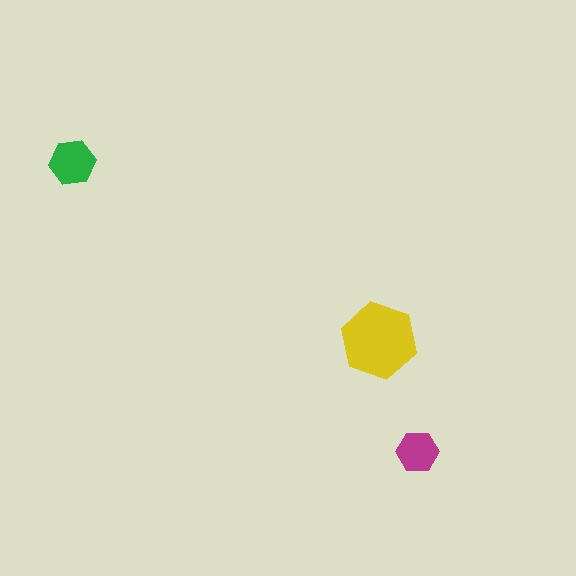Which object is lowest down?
The magenta hexagon is bottommost.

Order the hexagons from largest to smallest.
the yellow one, the green one, the magenta one.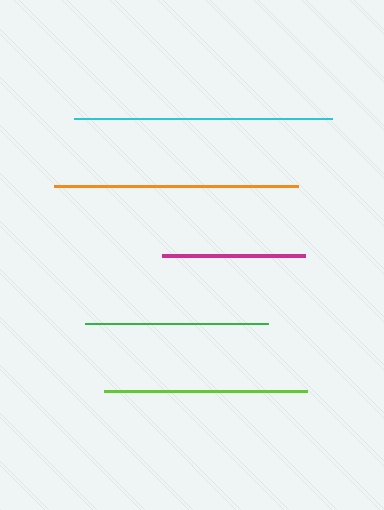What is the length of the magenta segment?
The magenta segment is approximately 143 pixels long.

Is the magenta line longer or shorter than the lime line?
The lime line is longer than the magenta line.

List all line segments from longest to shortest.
From longest to shortest: cyan, orange, lime, green, magenta.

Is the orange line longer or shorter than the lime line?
The orange line is longer than the lime line.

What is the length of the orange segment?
The orange segment is approximately 245 pixels long.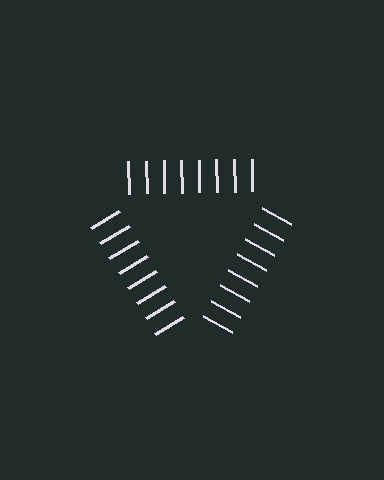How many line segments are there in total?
24 — 8 along each of the 3 edges.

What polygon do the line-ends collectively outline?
An illusory triangle — the line segments terminate on its edges but no continuous stroke is drawn.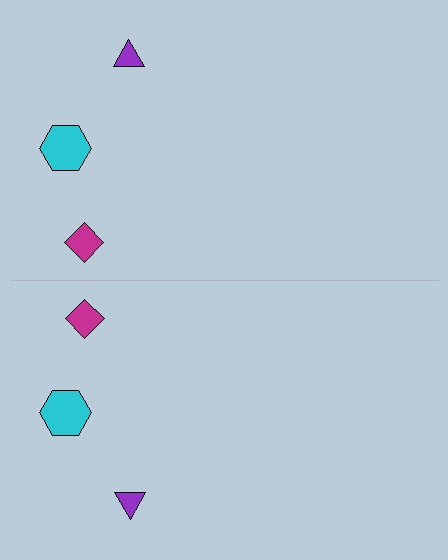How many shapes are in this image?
There are 6 shapes in this image.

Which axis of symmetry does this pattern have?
The pattern has a horizontal axis of symmetry running through the center of the image.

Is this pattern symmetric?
Yes, this pattern has bilateral (reflection) symmetry.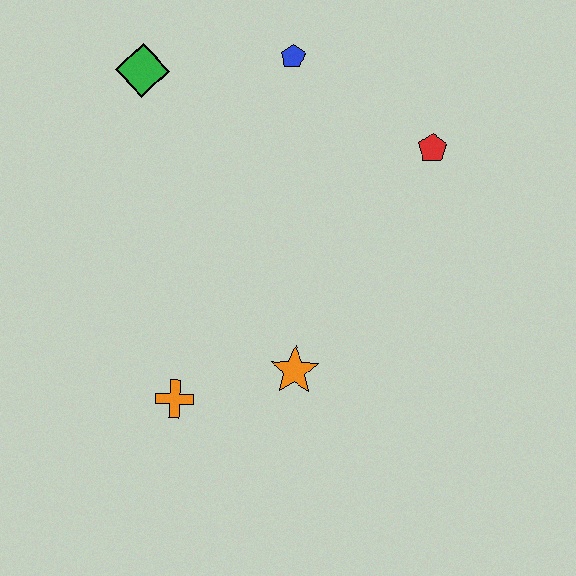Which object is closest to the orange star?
The orange cross is closest to the orange star.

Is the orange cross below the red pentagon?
Yes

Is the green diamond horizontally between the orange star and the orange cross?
No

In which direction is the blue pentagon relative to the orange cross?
The blue pentagon is above the orange cross.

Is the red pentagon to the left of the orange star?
No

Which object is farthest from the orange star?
The green diamond is farthest from the orange star.